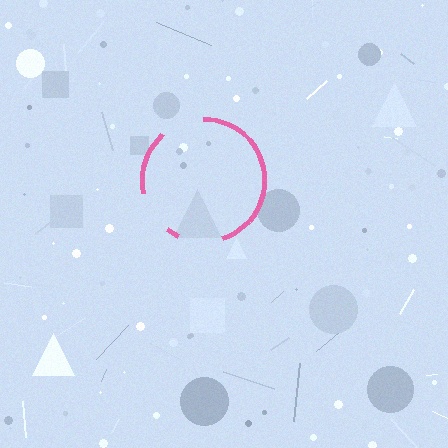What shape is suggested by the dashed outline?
The dashed outline suggests a circle.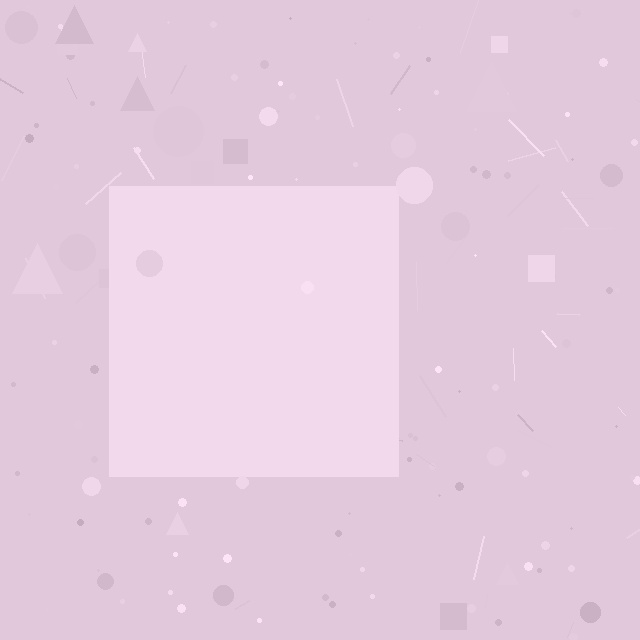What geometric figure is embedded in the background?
A square is embedded in the background.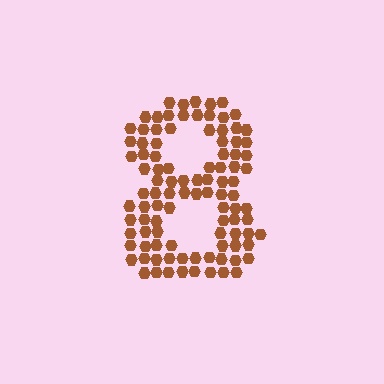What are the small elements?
The small elements are hexagons.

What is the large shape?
The large shape is the digit 8.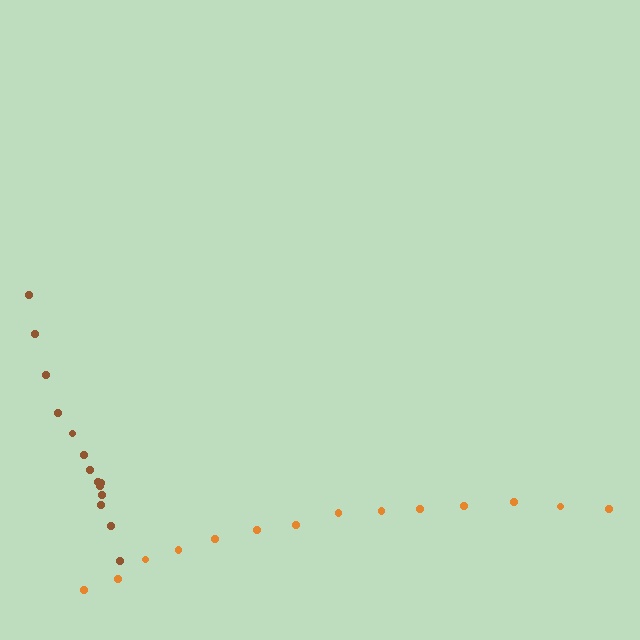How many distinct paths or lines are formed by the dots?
There are 2 distinct paths.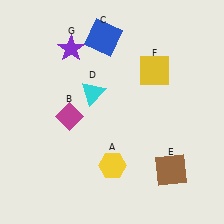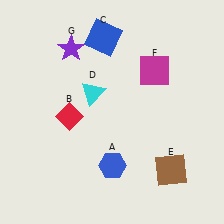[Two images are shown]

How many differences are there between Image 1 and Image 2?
There are 3 differences between the two images.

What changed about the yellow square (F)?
In Image 1, F is yellow. In Image 2, it changed to magenta.